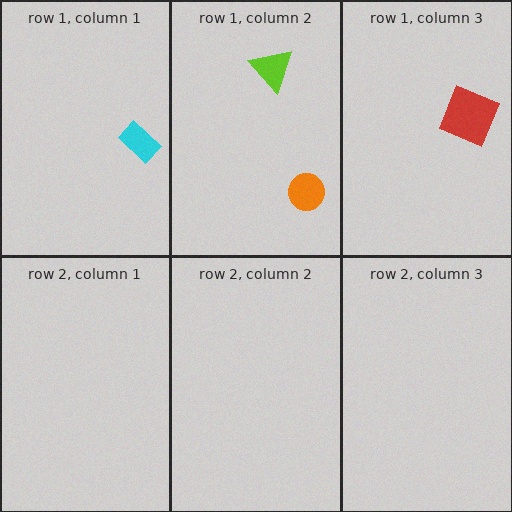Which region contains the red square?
The row 1, column 3 region.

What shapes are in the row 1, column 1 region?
The cyan rectangle.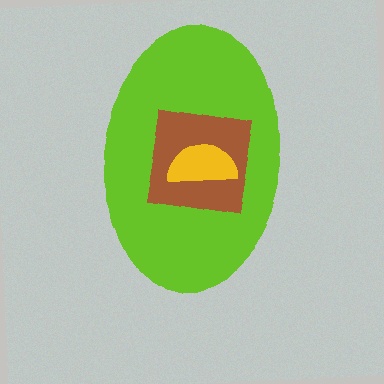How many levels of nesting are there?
3.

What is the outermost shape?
The lime ellipse.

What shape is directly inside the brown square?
The yellow semicircle.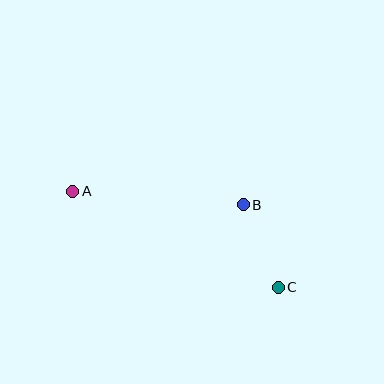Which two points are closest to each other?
Points B and C are closest to each other.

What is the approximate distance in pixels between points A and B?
The distance between A and B is approximately 171 pixels.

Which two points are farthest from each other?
Points A and C are farthest from each other.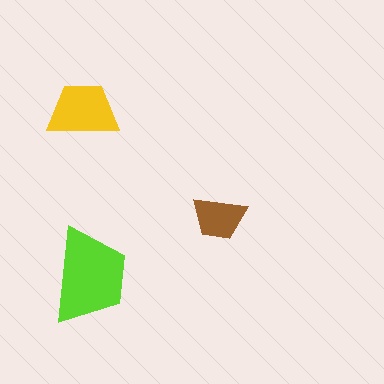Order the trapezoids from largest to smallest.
the lime one, the yellow one, the brown one.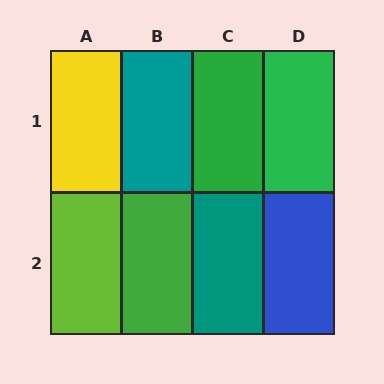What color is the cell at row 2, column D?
Blue.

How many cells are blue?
1 cell is blue.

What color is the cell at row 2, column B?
Green.